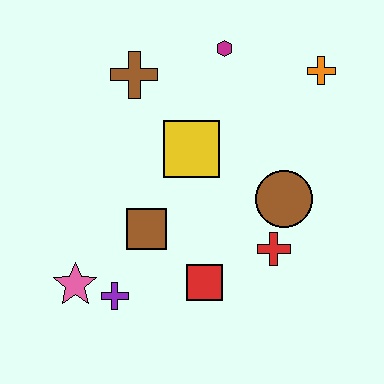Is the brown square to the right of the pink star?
Yes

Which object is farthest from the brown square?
The orange cross is farthest from the brown square.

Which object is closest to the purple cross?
The pink star is closest to the purple cross.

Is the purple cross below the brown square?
Yes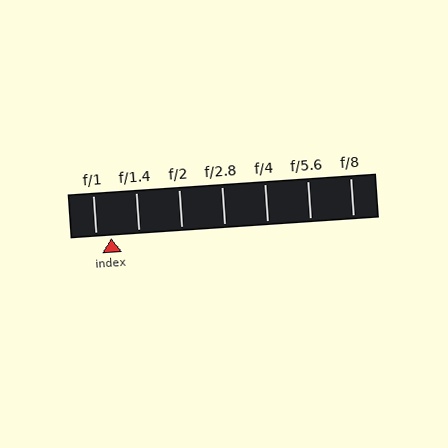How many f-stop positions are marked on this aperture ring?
There are 7 f-stop positions marked.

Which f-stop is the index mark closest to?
The index mark is closest to f/1.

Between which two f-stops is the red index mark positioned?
The index mark is between f/1 and f/1.4.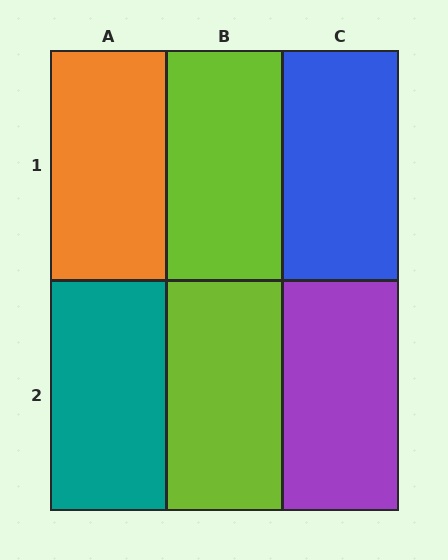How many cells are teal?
1 cell is teal.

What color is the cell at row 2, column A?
Teal.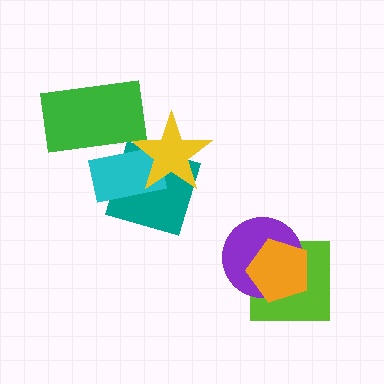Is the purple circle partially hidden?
Yes, it is partially covered by another shape.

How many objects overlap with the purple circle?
2 objects overlap with the purple circle.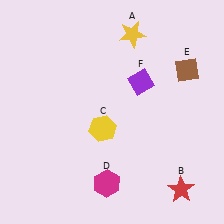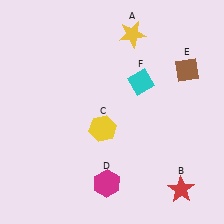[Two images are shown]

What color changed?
The diamond (F) changed from purple in Image 1 to cyan in Image 2.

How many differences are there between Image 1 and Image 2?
There is 1 difference between the two images.